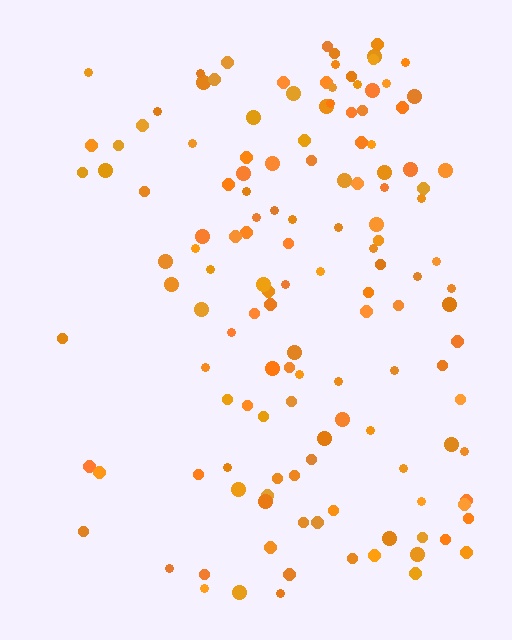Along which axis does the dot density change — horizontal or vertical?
Horizontal.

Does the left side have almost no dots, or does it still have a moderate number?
Still a moderate number, just noticeably fewer than the right.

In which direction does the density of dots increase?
From left to right, with the right side densest.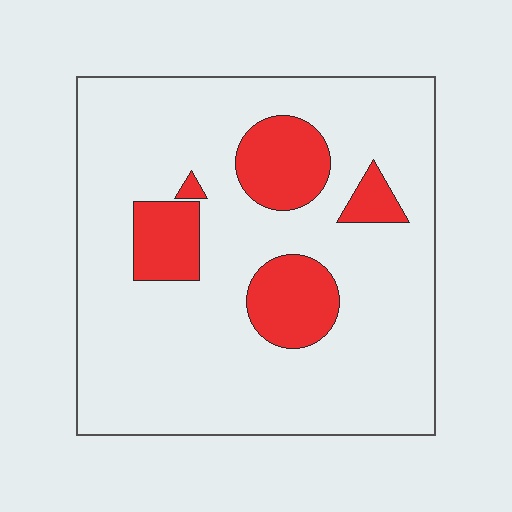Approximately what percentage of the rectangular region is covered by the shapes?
Approximately 15%.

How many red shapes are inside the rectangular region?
5.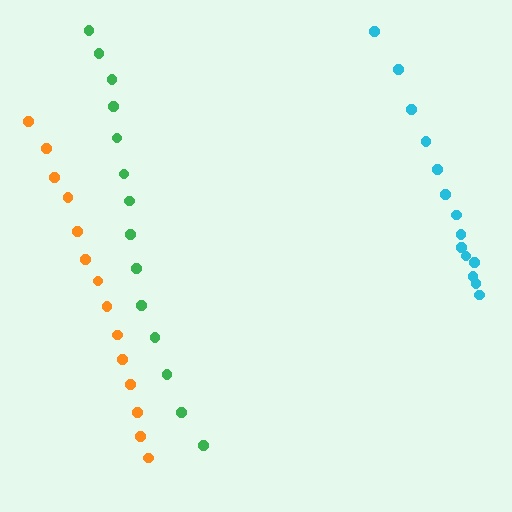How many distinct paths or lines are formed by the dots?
There are 3 distinct paths.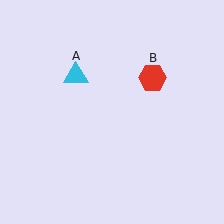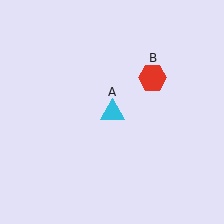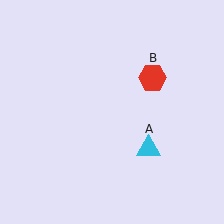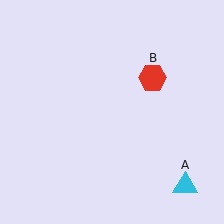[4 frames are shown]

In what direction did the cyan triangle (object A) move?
The cyan triangle (object A) moved down and to the right.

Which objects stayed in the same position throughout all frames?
Red hexagon (object B) remained stationary.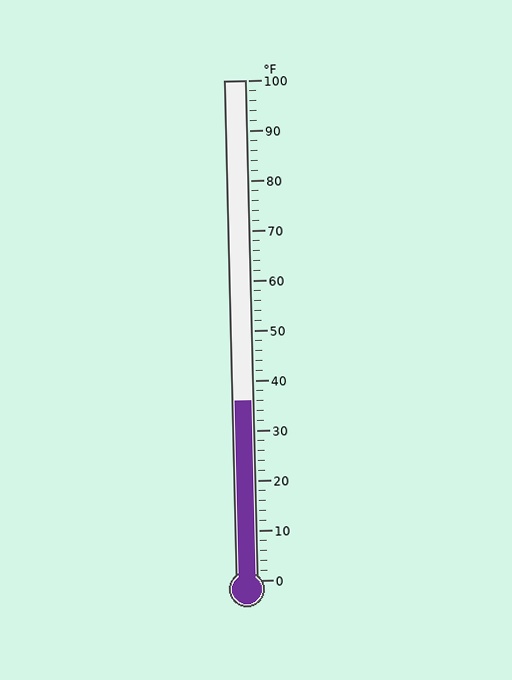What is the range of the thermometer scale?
The thermometer scale ranges from 0°F to 100°F.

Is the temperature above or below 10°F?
The temperature is above 10°F.